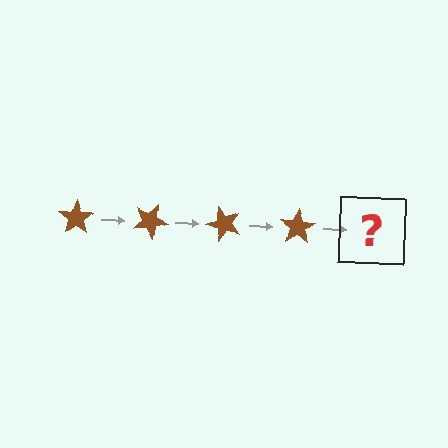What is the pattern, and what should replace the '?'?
The pattern is that the star rotates 25 degrees each step. The '?' should be a brown star rotated 100 degrees.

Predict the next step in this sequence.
The next step is a brown star rotated 100 degrees.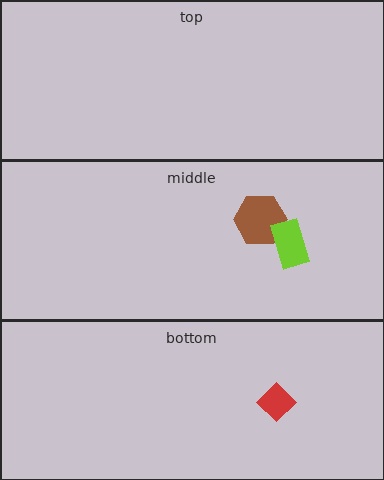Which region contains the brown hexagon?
The middle region.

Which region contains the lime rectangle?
The middle region.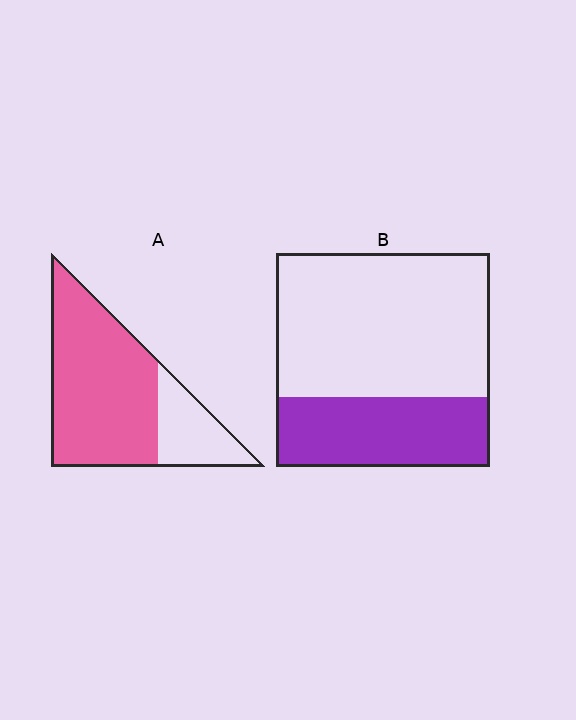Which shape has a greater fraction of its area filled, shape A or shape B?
Shape A.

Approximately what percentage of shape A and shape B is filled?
A is approximately 75% and B is approximately 35%.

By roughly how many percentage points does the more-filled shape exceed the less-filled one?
By roughly 40 percentage points (A over B).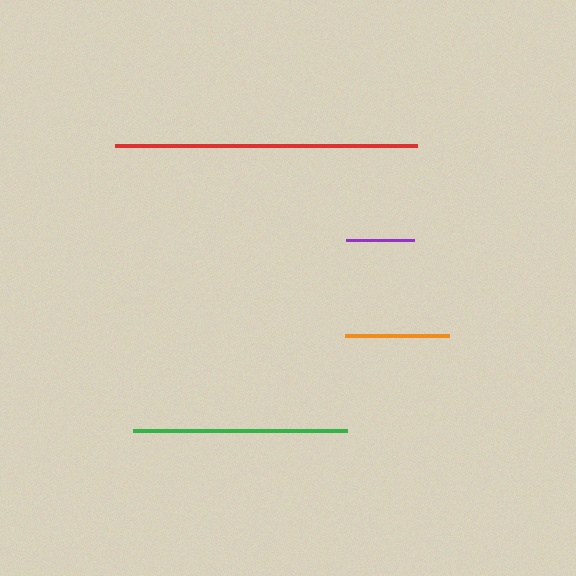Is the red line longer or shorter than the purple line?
The red line is longer than the purple line.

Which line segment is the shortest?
The purple line is the shortest at approximately 68 pixels.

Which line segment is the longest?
The red line is the longest at approximately 301 pixels.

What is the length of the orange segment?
The orange segment is approximately 104 pixels long.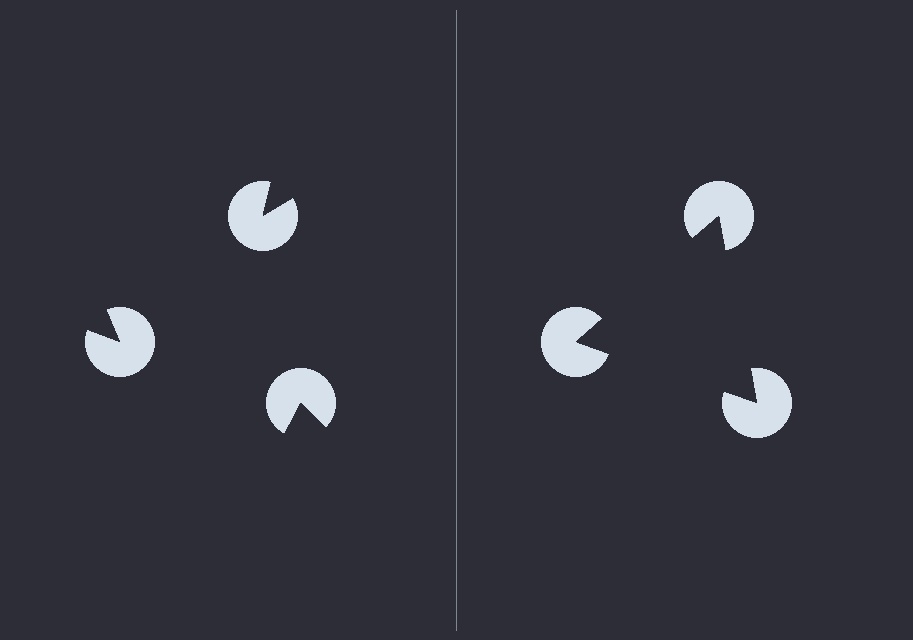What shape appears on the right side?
An illusory triangle.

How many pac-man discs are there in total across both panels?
6 — 3 on each side.